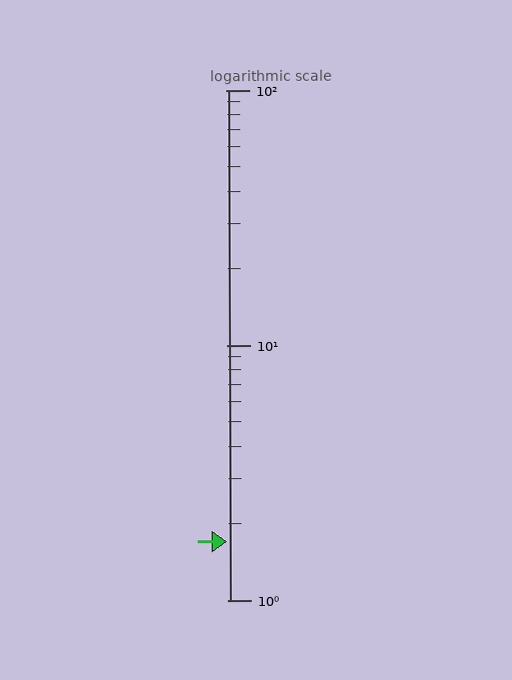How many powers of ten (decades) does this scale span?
The scale spans 2 decades, from 1 to 100.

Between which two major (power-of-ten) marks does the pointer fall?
The pointer is between 1 and 10.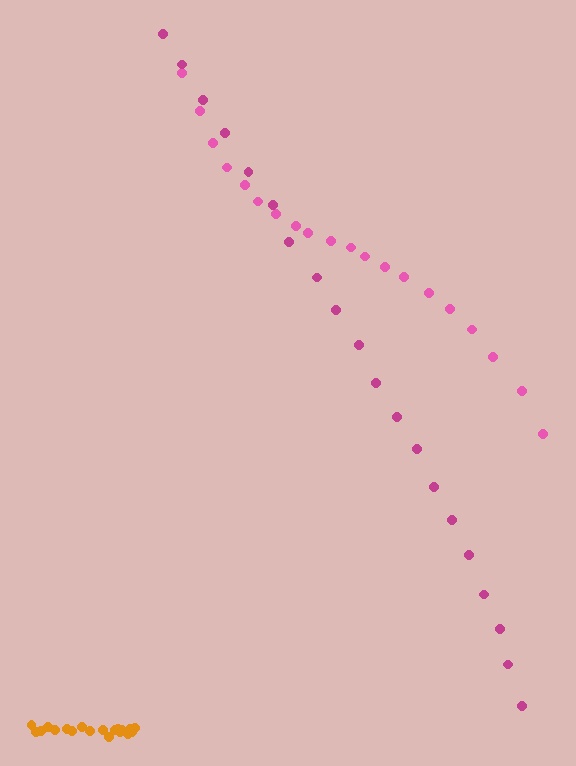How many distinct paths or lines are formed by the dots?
There are 3 distinct paths.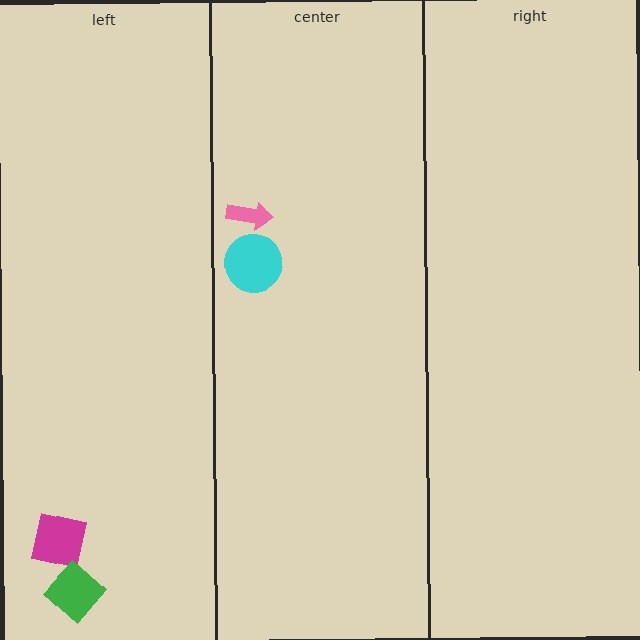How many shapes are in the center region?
2.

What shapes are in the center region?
The pink arrow, the cyan circle.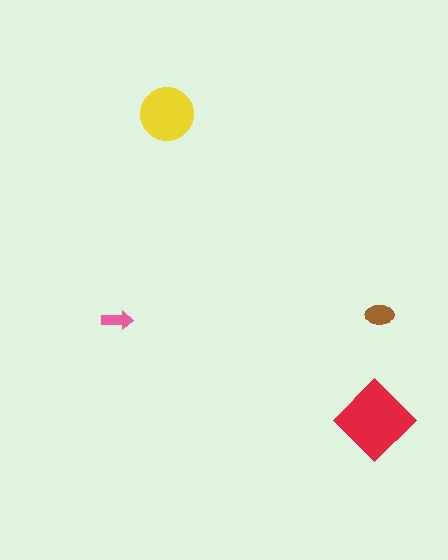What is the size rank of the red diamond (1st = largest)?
1st.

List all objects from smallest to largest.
The pink arrow, the brown ellipse, the yellow circle, the red diamond.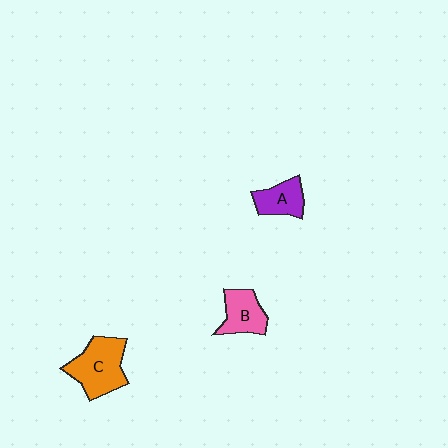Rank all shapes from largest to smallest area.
From largest to smallest: C (orange), B (pink), A (purple).